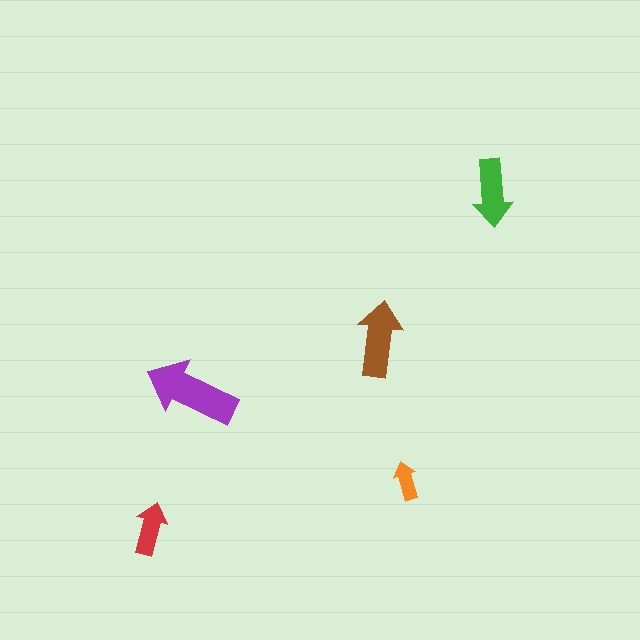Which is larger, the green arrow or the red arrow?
The green one.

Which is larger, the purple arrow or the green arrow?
The purple one.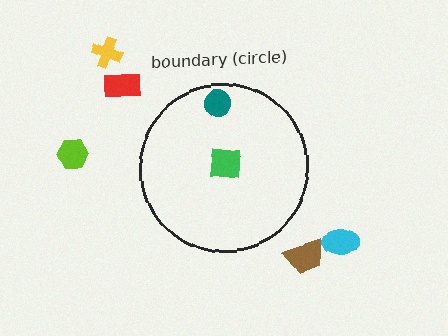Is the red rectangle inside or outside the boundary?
Outside.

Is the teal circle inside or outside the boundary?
Inside.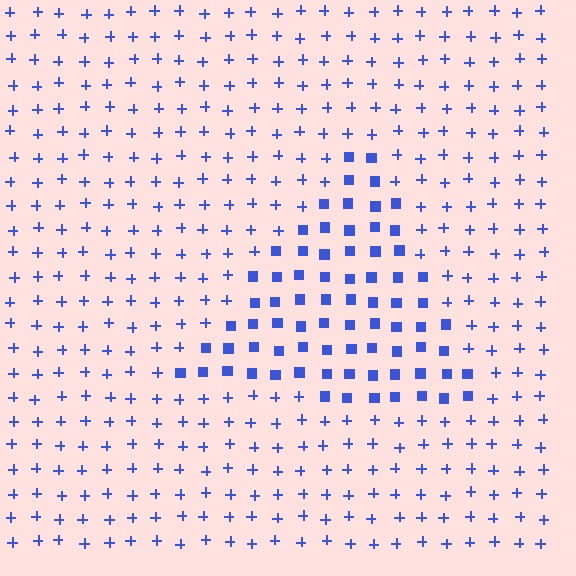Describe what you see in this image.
The image is filled with small blue elements arranged in a uniform grid. A triangle-shaped region contains squares, while the surrounding area contains plus signs. The boundary is defined purely by the change in element shape.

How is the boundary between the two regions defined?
The boundary is defined by a change in element shape: squares inside vs. plus signs outside. All elements share the same color and spacing.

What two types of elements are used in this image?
The image uses squares inside the triangle region and plus signs outside it.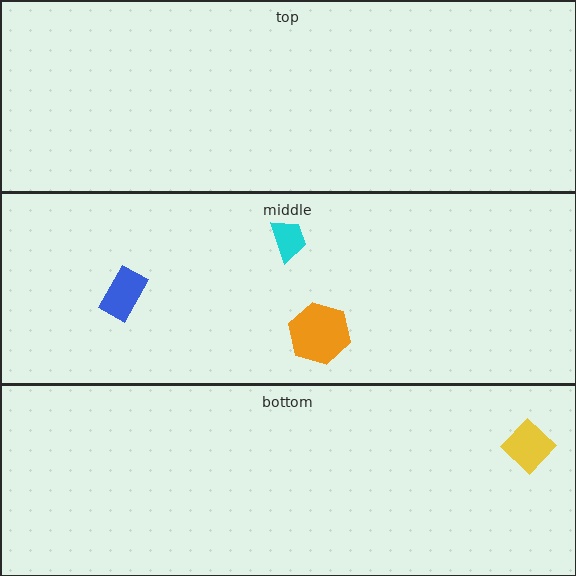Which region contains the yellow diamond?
The bottom region.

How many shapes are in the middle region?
3.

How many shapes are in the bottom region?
1.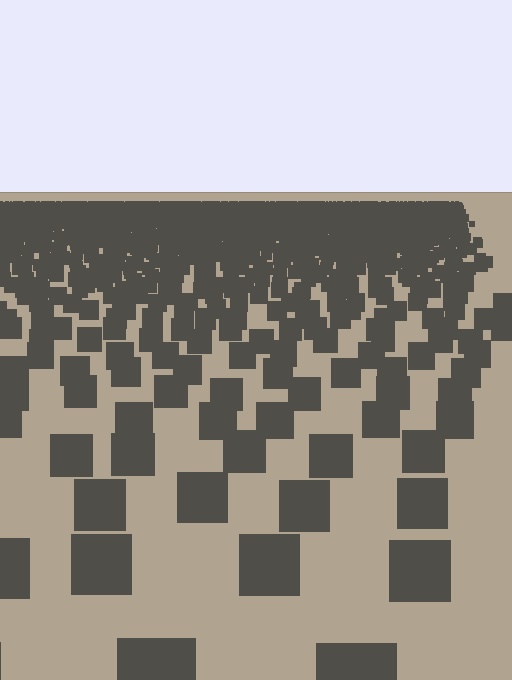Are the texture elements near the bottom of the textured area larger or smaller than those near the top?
Larger. Near the bottom, elements are closer to the viewer and appear at a bigger on-screen size.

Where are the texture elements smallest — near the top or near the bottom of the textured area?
Near the top.